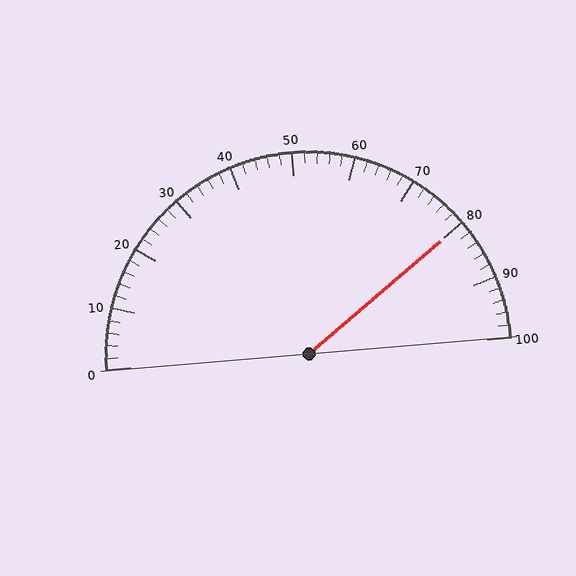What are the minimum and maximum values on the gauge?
The gauge ranges from 0 to 100.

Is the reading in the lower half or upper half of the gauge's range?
The reading is in the upper half of the range (0 to 100).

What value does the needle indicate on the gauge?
The needle indicates approximately 80.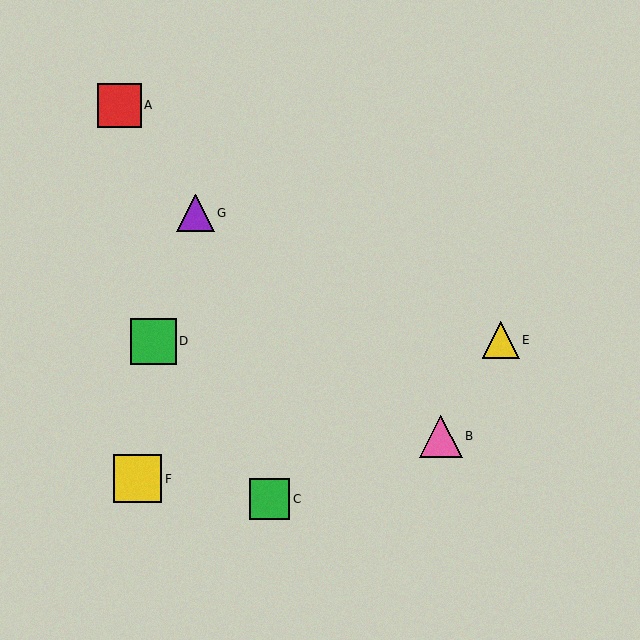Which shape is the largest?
The yellow square (labeled F) is the largest.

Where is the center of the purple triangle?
The center of the purple triangle is at (196, 213).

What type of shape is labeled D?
Shape D is a green square.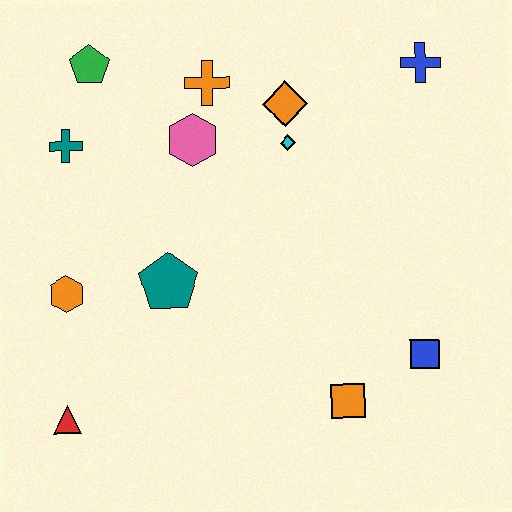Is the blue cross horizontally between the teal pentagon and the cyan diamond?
No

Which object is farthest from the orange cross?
The red triangle is farthest from the orange cross.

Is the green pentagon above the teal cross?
Yes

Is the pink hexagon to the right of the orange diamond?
No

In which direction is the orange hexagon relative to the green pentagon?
The orange hexagon is below the green pentagon.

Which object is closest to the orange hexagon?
The teal pentagon is closest to the orange hexagon.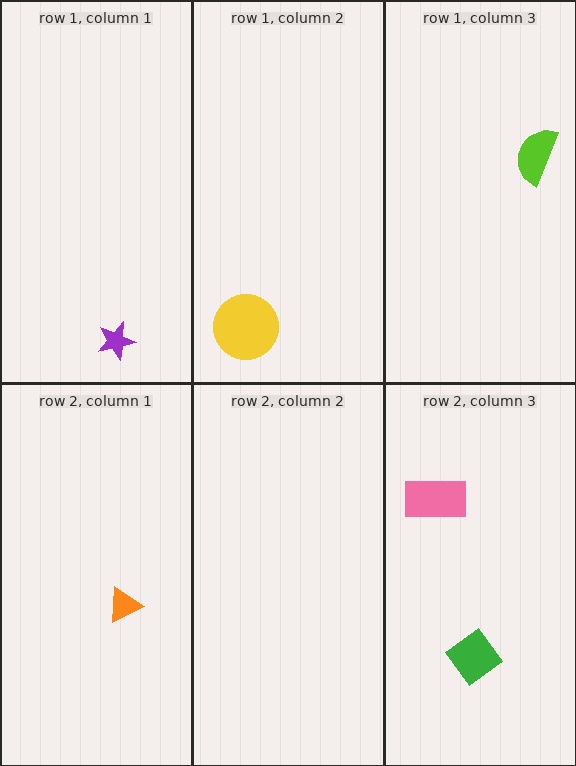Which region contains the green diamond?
The row 2, column 3 region.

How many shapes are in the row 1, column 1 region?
1.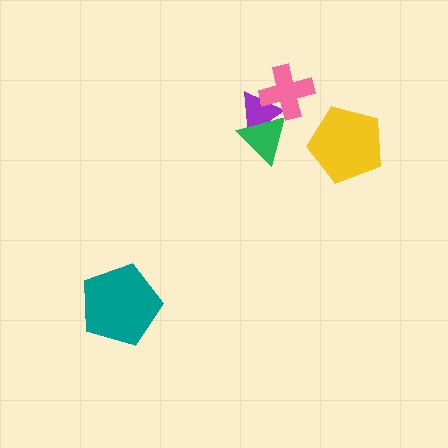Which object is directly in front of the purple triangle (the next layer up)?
The green triangle is directly in front of the purple triangle.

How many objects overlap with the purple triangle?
2 objects overlap with the purple triangle.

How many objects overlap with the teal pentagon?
0 objects overlap with the teal pentagon.